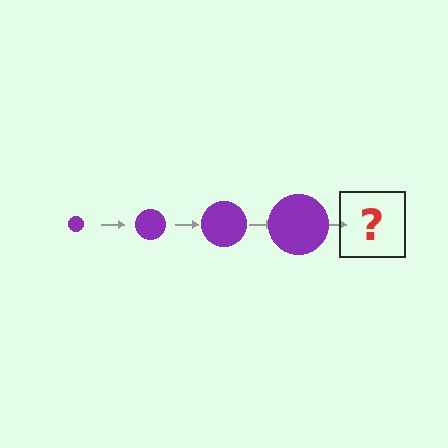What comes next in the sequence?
The next element should be a purple circle, larger than the previous one.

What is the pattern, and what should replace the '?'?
The pattern is that the circle gets progressively larger each step. The '?' should be a purple circle, larger than the previous one.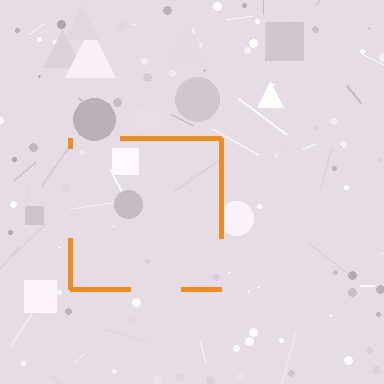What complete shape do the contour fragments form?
The contour fragments form a square.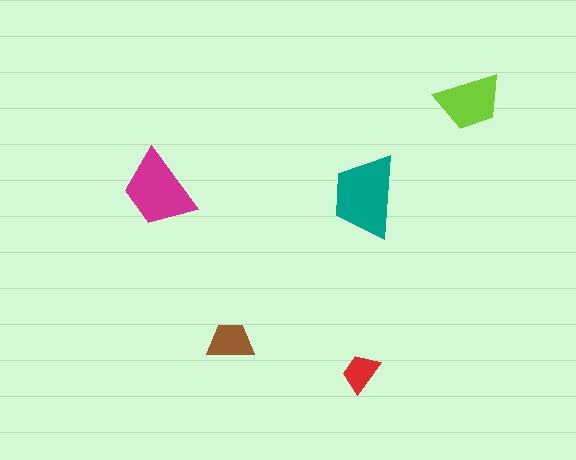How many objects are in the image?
There are 5 objects in the image.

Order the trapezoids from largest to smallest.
the teal one, the magenta one, the lime one, the brown one, the red one.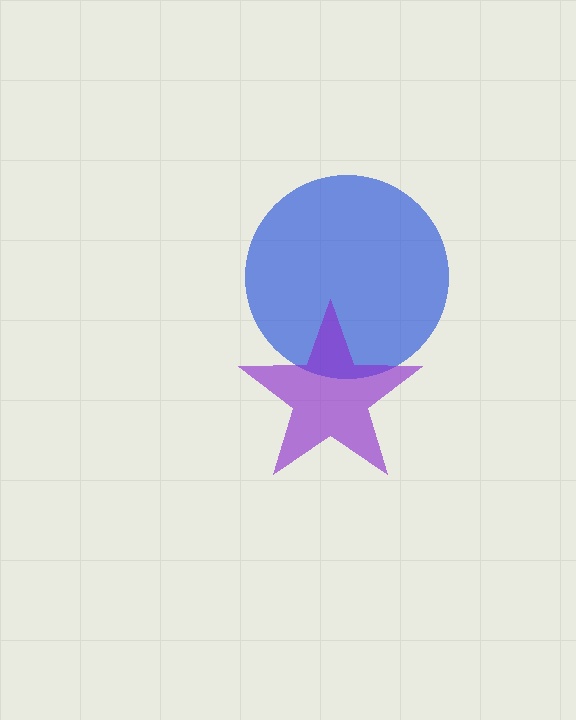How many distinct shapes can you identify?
There are 2 distinct shapes: a blue circle, a purple star.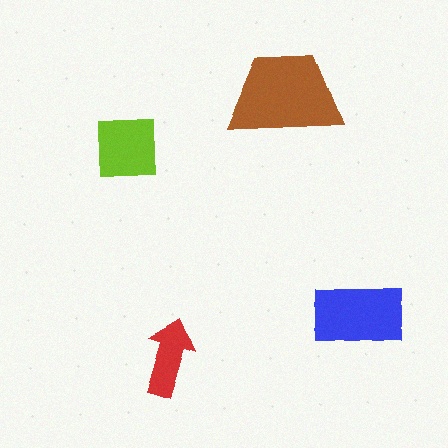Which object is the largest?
The brown trapezoid.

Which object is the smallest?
The red arrow.